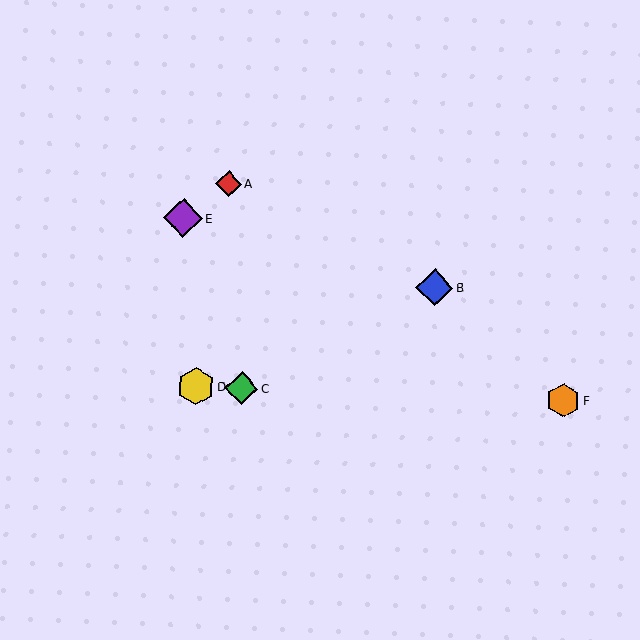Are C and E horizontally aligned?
No, C is at y≈388 and E is at y≈218.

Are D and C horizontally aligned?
Yes, both are at y≈387.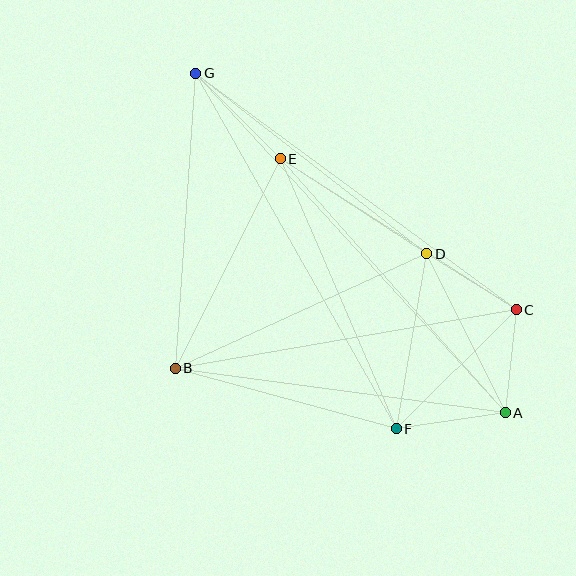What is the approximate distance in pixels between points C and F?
The distance between C and F is approximately 169 pixels.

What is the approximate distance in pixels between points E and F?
The distance between E and F is approximately 293 pixels.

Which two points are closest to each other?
Points A and C are closest to each other.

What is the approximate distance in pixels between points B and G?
The distance between B and G is approximately 296 pixels.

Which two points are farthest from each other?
Points A and G are farthest from each other.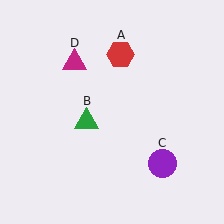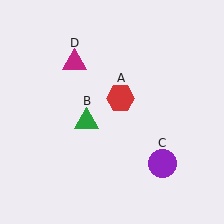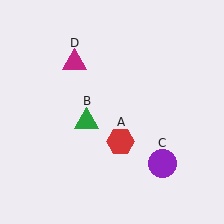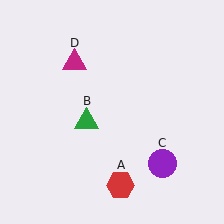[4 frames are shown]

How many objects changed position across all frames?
1 object changed position: red hexagon (object A).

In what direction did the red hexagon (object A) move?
The red hexagon (object A) moved down.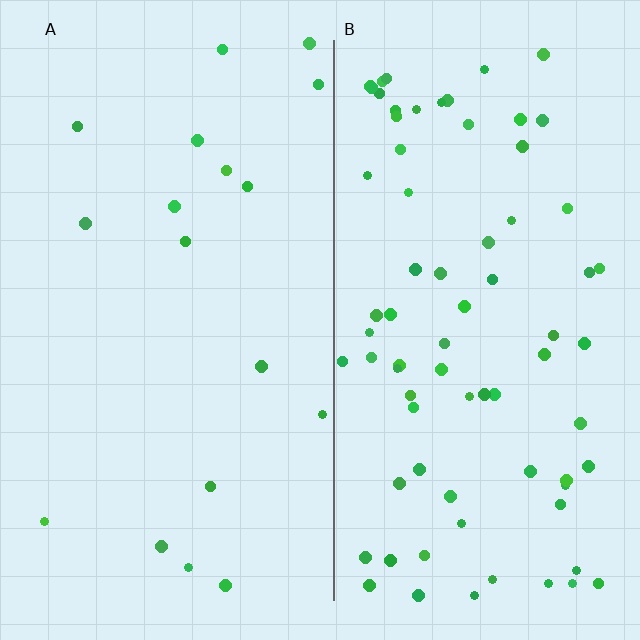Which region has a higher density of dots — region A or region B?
B (the right).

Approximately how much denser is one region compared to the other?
Approximately 4.3× — region B over region A.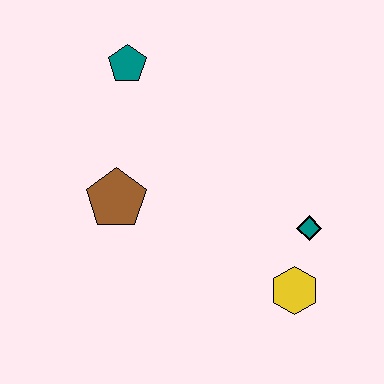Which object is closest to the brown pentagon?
The teal pentagon is closest to the brown pentagon.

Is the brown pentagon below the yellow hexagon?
No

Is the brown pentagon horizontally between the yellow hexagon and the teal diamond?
No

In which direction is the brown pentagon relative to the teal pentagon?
The brown pentagon is below the teal pentagon.